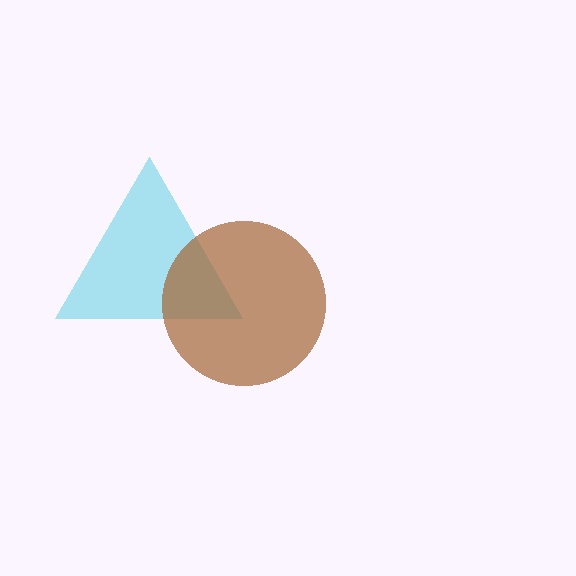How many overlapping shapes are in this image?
There are 2 overlapping shapes in the image.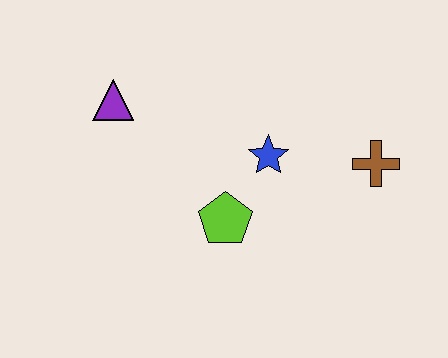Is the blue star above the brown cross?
Yes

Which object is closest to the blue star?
The lime pentagon is closest to the blue star.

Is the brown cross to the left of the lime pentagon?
No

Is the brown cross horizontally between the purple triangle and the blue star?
No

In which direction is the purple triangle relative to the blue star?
The purple triangle is to the left of the blue star.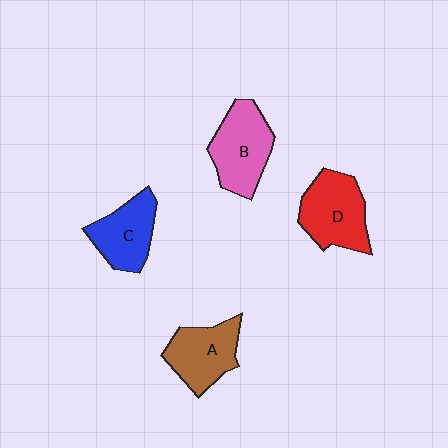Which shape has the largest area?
Shape D (red).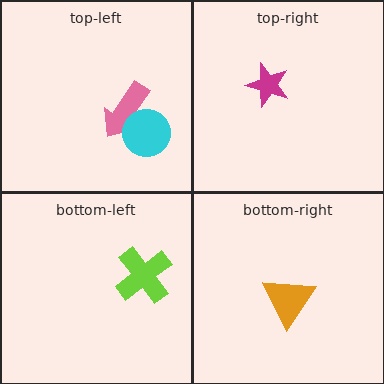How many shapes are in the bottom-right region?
1.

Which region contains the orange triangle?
The bottom-right region.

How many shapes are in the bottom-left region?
1.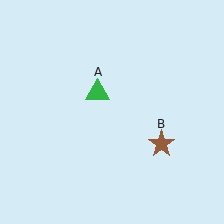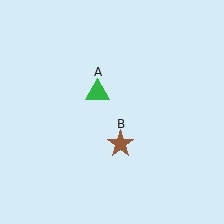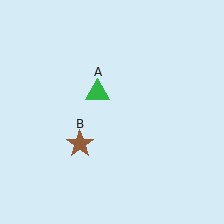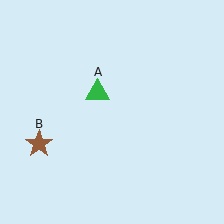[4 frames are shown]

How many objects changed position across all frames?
1 object changed position: brown star (object B).